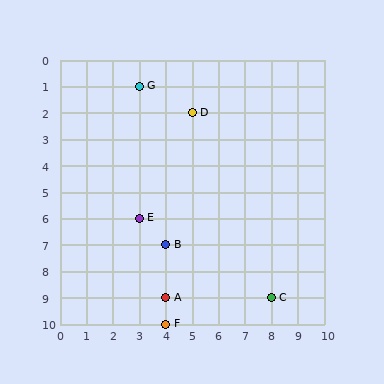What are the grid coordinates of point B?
Point B is at grid coordinates (4, 7).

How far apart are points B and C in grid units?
Points B and C are 4 columns and 2 rows apart (about 4.5 grid units diagonally).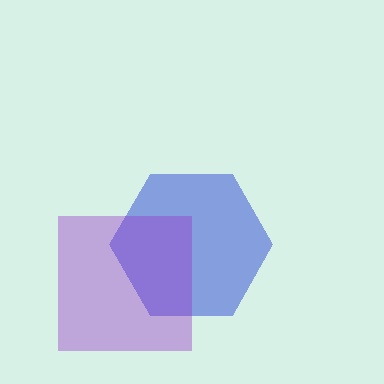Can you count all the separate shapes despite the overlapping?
Yes, there are 2 separate shapes.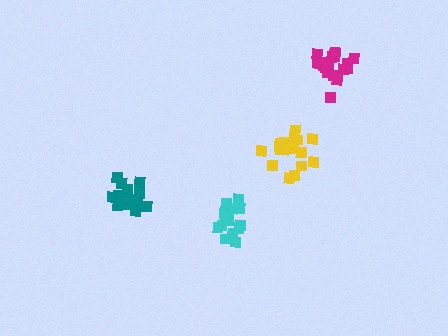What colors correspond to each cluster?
The clusters are colored: cyan, teal, magenta, yellow.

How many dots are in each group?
Group 1: 15 dots, Group 2: 15 dots, Group 3: 20 dots, Group 4: 20 dots (70 total).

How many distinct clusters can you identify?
There are 4 distinct clusters.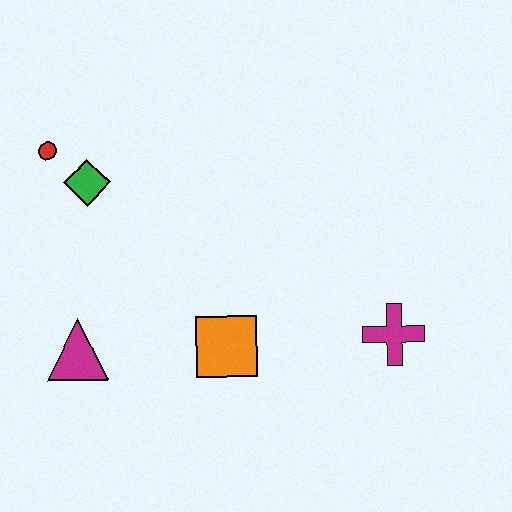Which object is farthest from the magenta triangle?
The magenta cross is farthest from the magenta triangle.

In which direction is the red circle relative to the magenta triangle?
The red circle is above the magenta triangle.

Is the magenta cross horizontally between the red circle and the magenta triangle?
No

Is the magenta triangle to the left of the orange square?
Yes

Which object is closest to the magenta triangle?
The orange square is closest to the magenta triangle.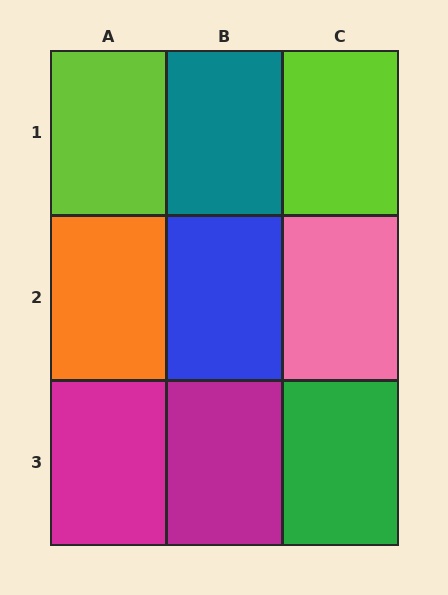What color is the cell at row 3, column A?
Magenta.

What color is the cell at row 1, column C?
Lime.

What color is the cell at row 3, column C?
Green.